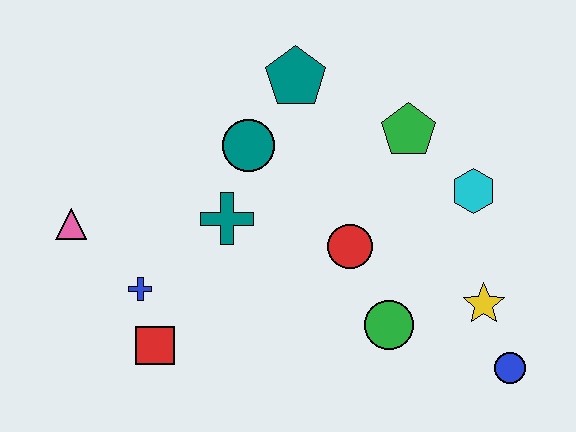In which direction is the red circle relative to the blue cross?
The red circle is to the right of the blue cross.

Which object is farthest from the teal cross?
The blue circle is farthest from the teal cross.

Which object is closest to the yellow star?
The blue circle is closest to the yellow star.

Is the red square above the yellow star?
No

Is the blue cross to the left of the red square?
Yes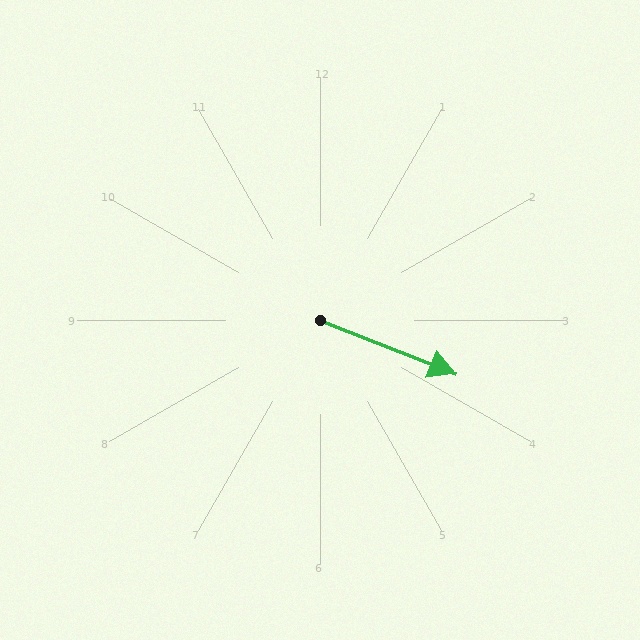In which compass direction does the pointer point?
East.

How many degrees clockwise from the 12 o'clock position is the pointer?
Approximately 112 degrees.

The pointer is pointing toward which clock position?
Roughly 4 o'clock.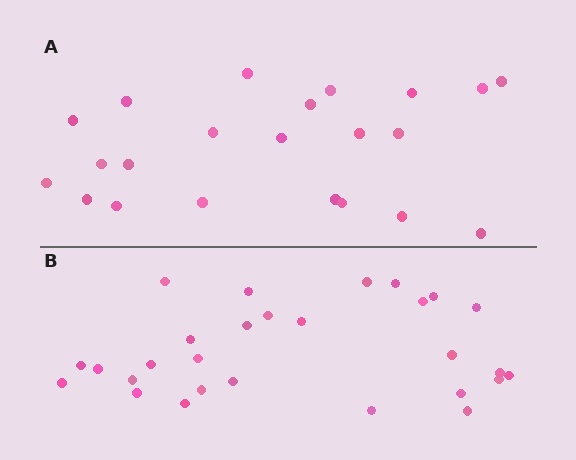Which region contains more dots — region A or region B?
Region B (the bottom region) has more dots.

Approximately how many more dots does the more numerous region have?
Region B has about 6 more dots than region A.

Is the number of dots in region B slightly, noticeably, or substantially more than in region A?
Region B has noticeably more, but not dramatically so. The ratio is roughly 1.3 to 1.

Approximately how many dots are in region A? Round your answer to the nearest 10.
About 20 dots. (The exact count is 22, which rounds to 20.)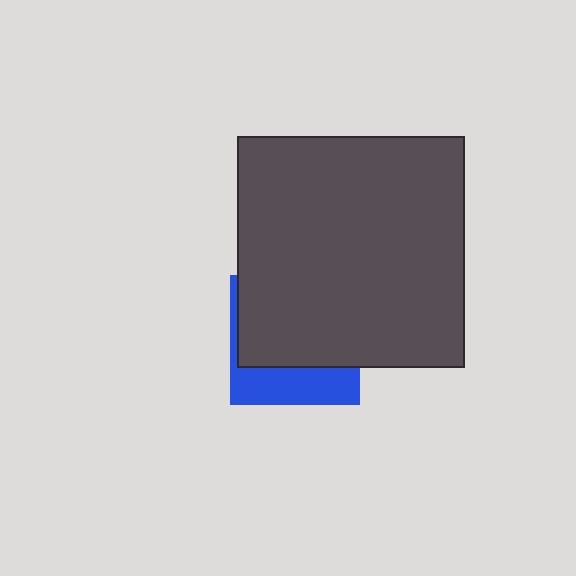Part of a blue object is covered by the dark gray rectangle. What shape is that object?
It is a square.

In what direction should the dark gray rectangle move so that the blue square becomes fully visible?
The dark gray rectangle should move up. That is the shortest direction to clear the overlap and leave the blue square fully visible.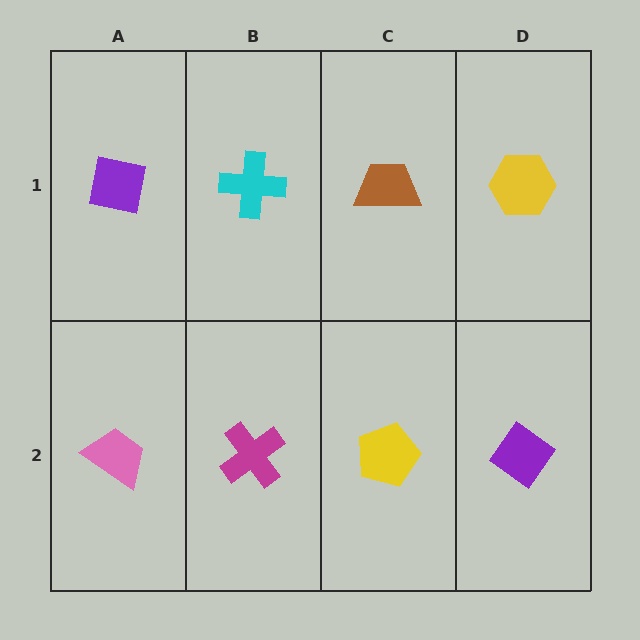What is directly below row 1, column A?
A pink trapezoid.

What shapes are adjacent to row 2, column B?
A cyan cross (row 1, column B), a pink trapezoid (row 2, column A), a yellow pentagon (row 2, column C).